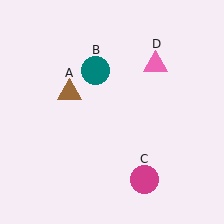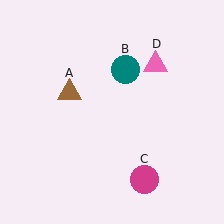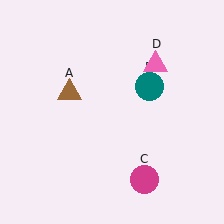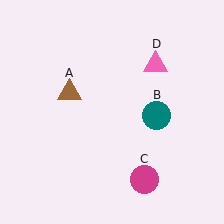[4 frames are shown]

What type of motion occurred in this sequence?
The teal circle (object B) rotated clockwise around the center of the scene.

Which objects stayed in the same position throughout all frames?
Brown triangle (object A) and magenta circle (object C) and pink triangle (object D) remained stationary.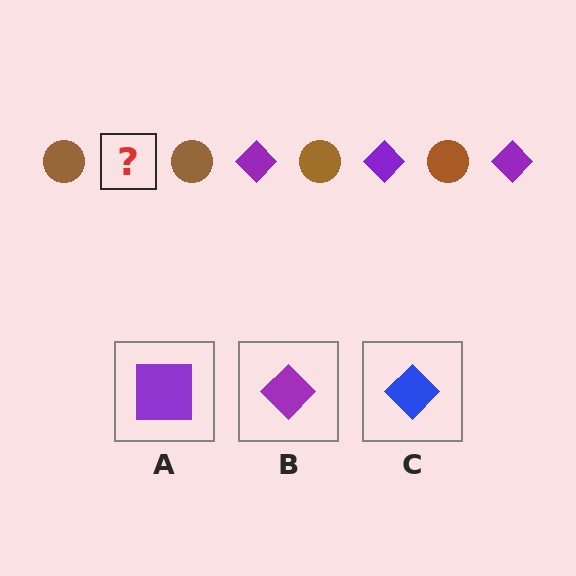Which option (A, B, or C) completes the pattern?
B.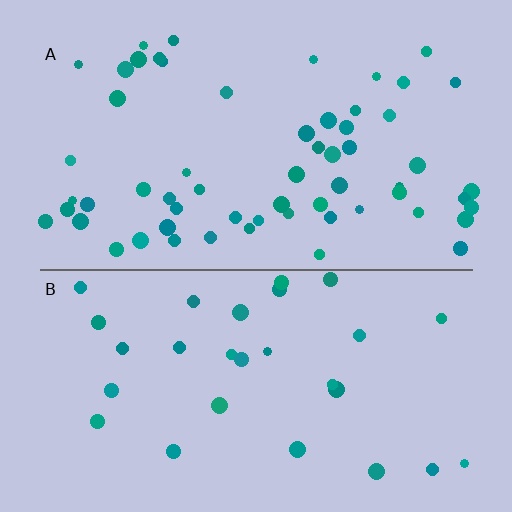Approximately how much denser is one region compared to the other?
Approximately 2.2× — region A over region B.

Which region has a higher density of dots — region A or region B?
A (the top).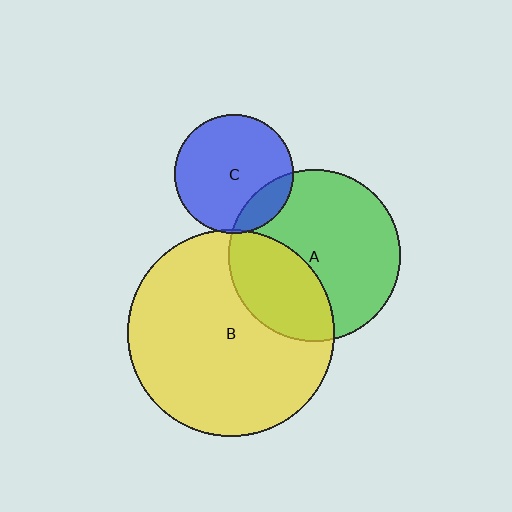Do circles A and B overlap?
Yes.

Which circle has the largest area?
Circle B (yellow).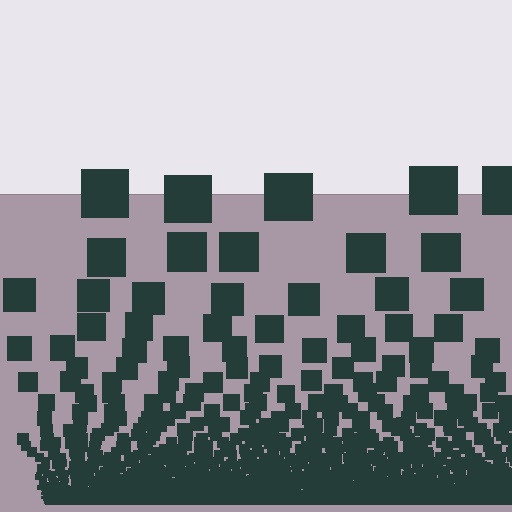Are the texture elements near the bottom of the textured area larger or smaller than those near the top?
Smaller. The gradient is inverted — elements near the bottom are smaller and denser.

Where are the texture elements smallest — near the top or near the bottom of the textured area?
Near the bottom.